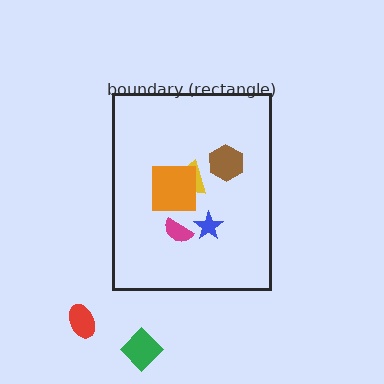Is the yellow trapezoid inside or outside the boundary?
Inside.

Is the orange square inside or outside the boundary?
Inside.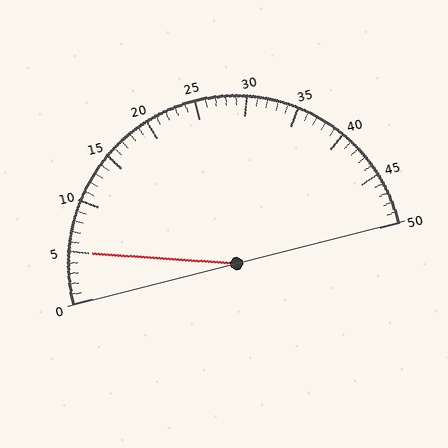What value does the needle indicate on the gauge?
The needle indicates approximately 5.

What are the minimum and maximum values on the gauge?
The gauge ranges from 0 to 50.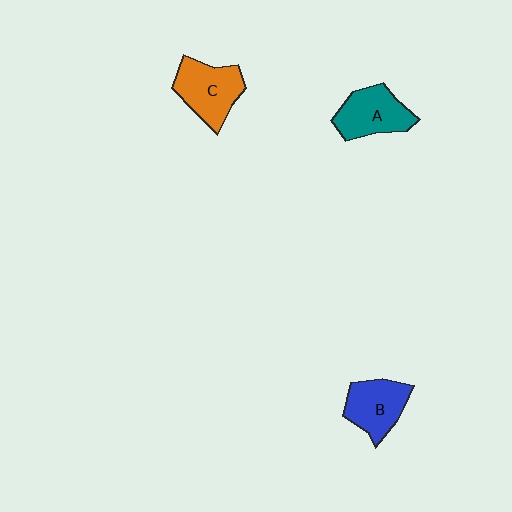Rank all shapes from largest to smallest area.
From largest to smallest: C (orange), A (teal), B (blue).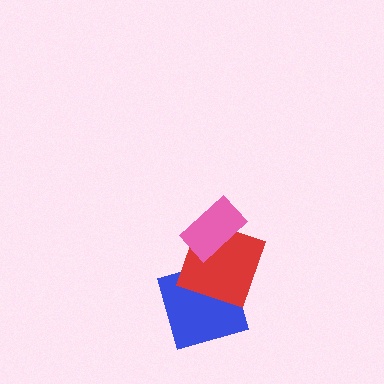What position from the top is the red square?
The red square is 2nd from the top.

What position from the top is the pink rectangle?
The pink rectangle is 1st from the top.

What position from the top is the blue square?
The blue square is 3rd from the top.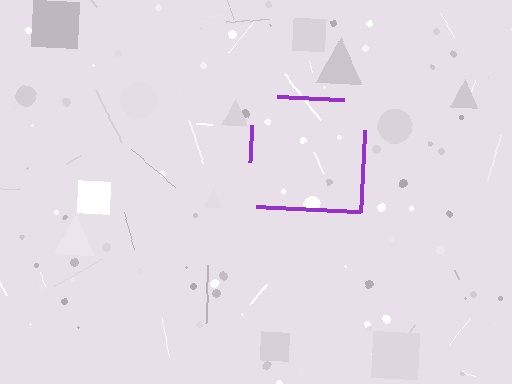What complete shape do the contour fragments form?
The contour fragments form a square.